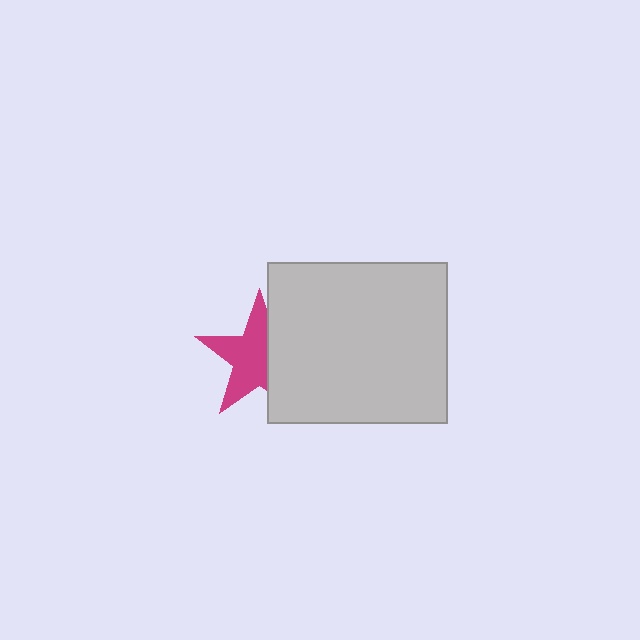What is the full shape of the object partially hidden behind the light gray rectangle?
The partially hidden object is a magenta star.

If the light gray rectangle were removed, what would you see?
You would see the complete magenta star.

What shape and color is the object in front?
The object in front is a light gray rectangle.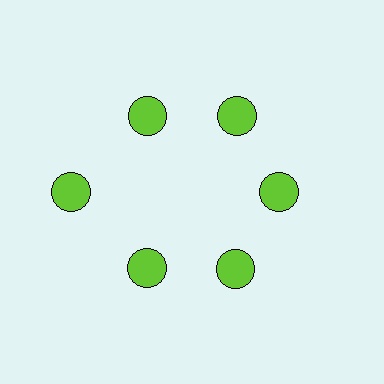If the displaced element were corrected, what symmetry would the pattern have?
It would have 6-fold rotational symmetry — the pattern would map onto itself every 60 degrees.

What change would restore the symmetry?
The symmetry would be restored by moving it inward, back onto the ring so that all 6 circles sit at equal angles and equal distance from the center.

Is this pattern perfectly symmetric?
No. The 6 lime circles are arranged in a ring, but one element near the 9 o'clock position is pushed outward from the center, breaking the 6-fold rotational symmetry.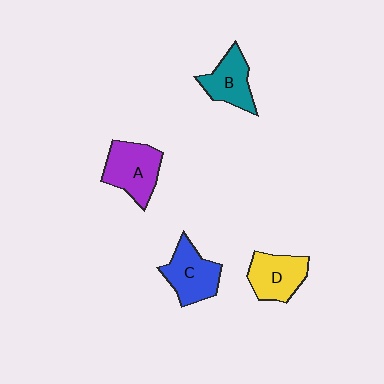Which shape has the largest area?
Shape A (purple).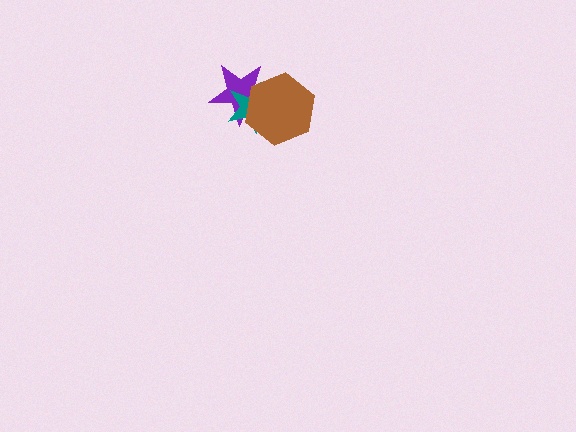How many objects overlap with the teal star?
2 objects overlap with the teal star.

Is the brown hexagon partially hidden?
No, no other shape covers it.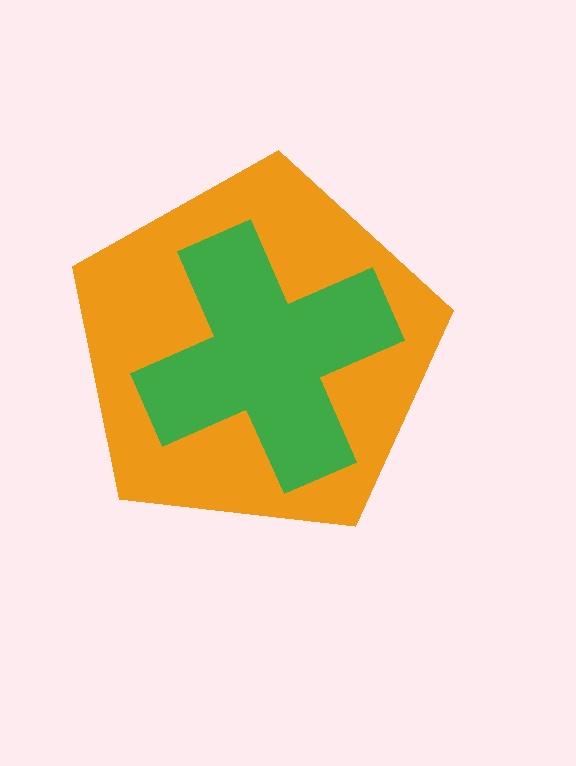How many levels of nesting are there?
2.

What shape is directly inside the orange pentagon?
The green cross.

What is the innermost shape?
The green cross.